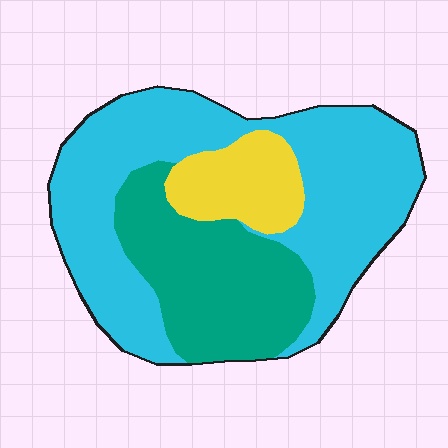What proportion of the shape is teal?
Teal covers about 30% of the shape.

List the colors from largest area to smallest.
From largest to smallest: cyan, teal, yellow.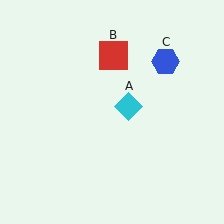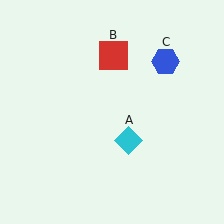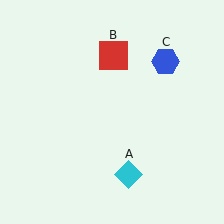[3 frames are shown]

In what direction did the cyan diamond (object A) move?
The cyan diamond (object A) moved down.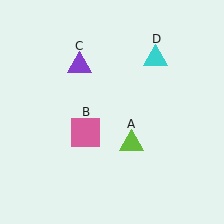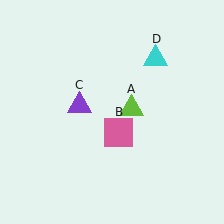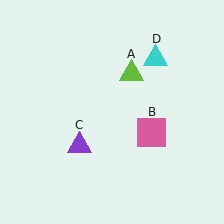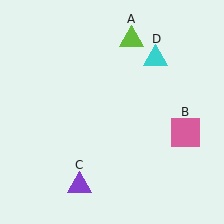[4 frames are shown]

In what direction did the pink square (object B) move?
The pink square (object B) moved right.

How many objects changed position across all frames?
3 objects changed position: lime triangle (object A), pink square (object B), purple triangle (object C).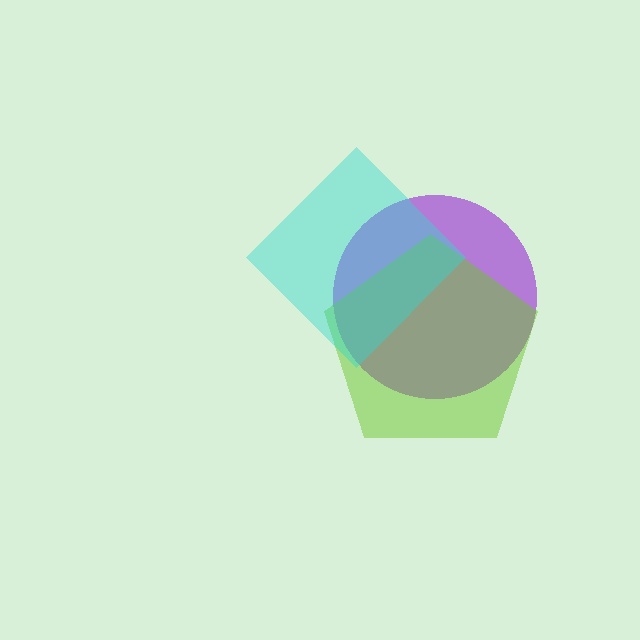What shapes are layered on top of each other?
The layered shapes are: a purple circle, a lime pentagon, a cyan diamond.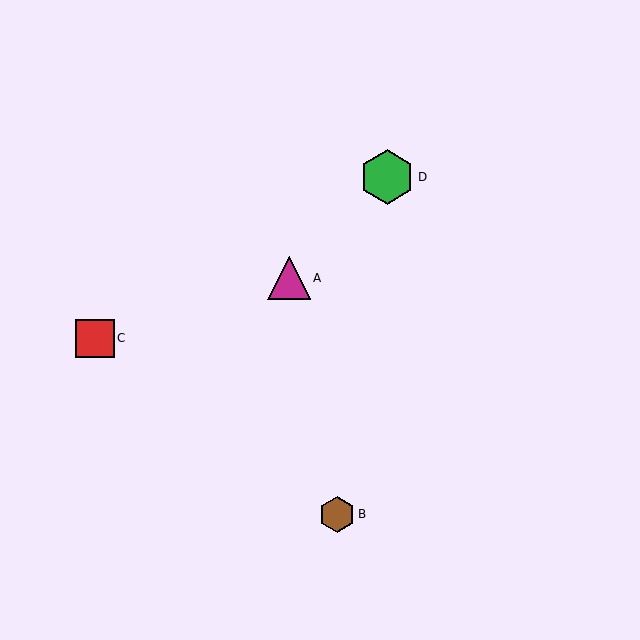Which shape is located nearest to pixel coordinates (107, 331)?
The red square (labeled C) at (95, 338) is nearest to that location.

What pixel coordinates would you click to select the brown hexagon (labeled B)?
Click at (337, 514) to select the brown hexagon B.